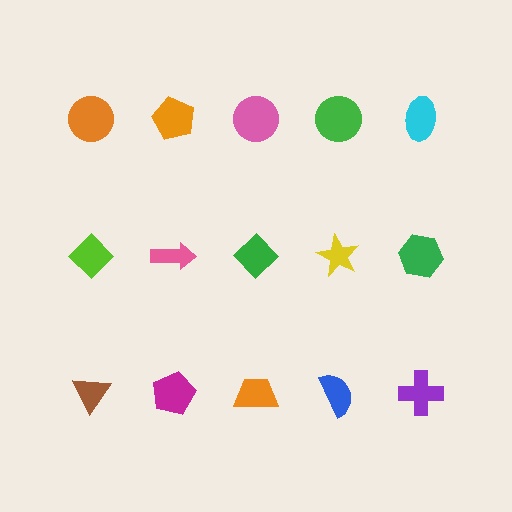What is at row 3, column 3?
An orange trapezoid.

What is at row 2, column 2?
A pink arrow.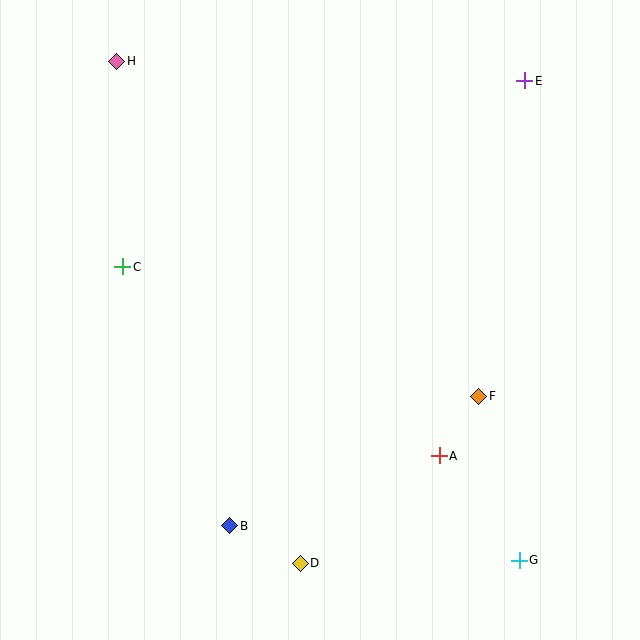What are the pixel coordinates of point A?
Point A is at (439, 456).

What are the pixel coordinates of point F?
Point F is at (479, 396).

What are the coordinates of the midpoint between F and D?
The midpoint between F and D is at (390, 480).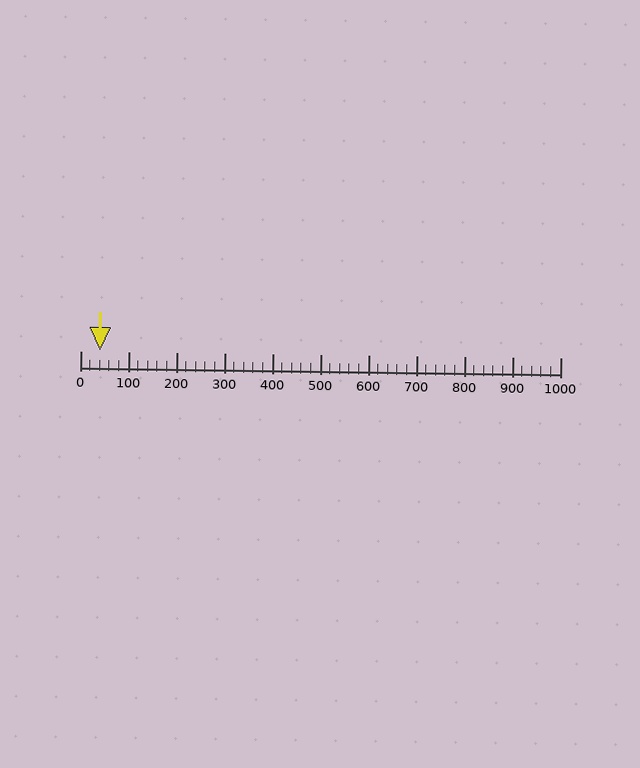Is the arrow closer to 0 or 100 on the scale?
The arrow is closer to 0.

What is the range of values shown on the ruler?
The ruler shows values from 0 to 1000.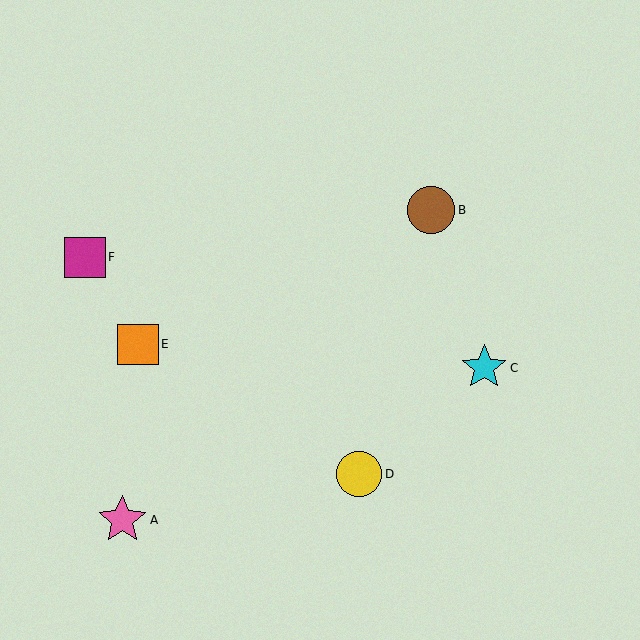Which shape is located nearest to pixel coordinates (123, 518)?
The pink star (labeled A) at (122, 520) is nearest to that location.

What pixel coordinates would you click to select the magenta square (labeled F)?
Click at (85, 257) to select the magenta square F.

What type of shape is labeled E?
Shape E is an orange square.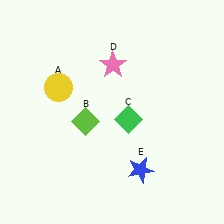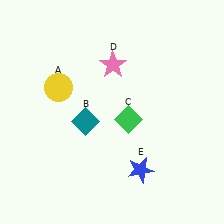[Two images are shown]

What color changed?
The diamond (B) changed from lime in Image 1 to teal in Image 2.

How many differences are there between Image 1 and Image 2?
There is 1 difference between the two images.